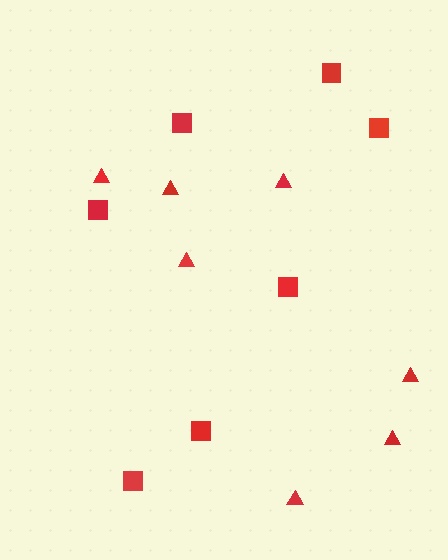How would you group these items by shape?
There are 2 groups: one group of triangles (7) and one group of squares (7).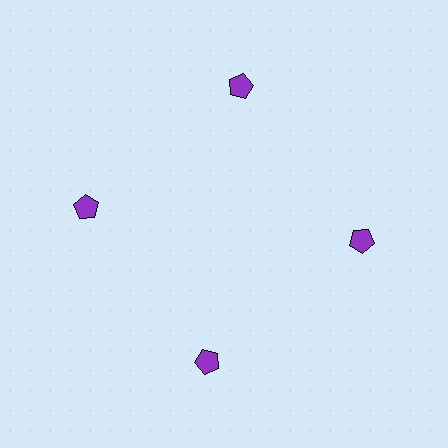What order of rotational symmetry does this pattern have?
This pattern has 4-fold rotational symmetry.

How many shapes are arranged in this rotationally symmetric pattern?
There are 4 shapes, arranged in 4 groups of 1.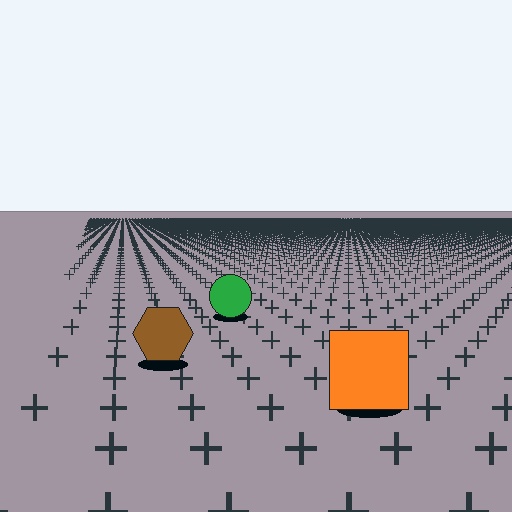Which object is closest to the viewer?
The orange square is closest. The texture marks near it are larger and more spread out.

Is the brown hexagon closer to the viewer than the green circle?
Yes. The brown hexagon is closer — you can tell from the texture gradient: the ground texture is coarser near it.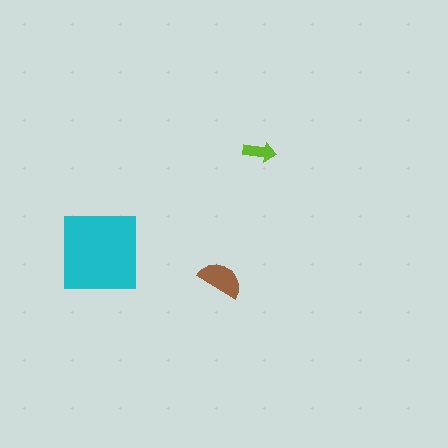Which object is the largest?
The cyan square.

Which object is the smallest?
The lime arrow.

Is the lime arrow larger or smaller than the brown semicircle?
Smaller.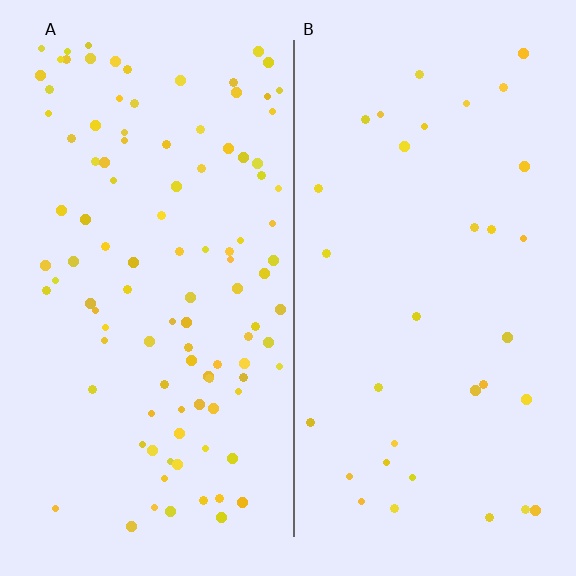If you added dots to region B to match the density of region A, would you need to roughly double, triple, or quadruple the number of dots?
Approximately triple.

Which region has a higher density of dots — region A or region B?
A (the left).